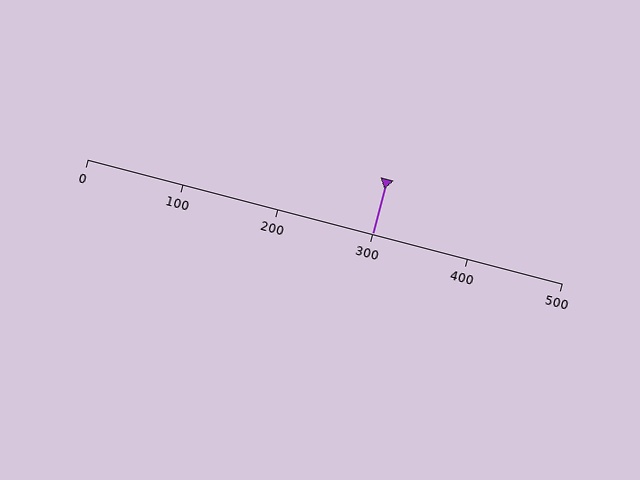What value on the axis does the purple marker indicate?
The marker indicates approximately 300.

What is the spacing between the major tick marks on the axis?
The major ticks are spaced 100 apart.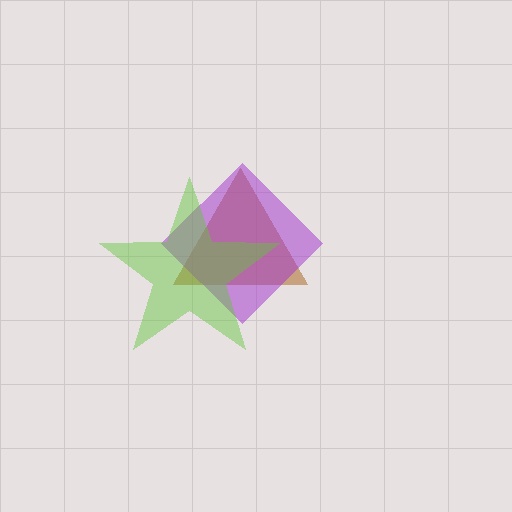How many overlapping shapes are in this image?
There are 3 overlapping shapes in the image.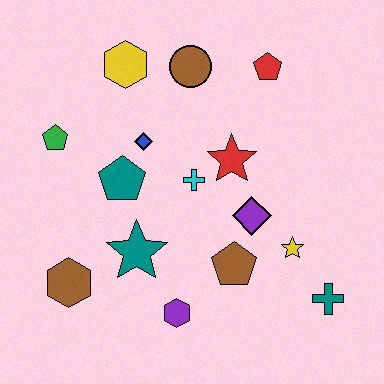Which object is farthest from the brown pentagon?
The yellow hexagon is farthest from the brown pentagon.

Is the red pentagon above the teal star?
Yes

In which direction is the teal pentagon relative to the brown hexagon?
The teal pentagon is above the brown hexagon.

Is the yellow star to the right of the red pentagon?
Yes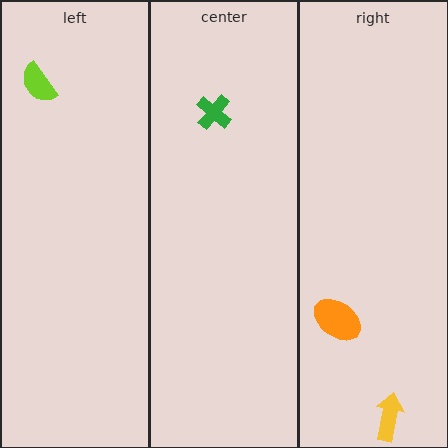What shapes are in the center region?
The green cross.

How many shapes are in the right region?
2.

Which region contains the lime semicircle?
The left region.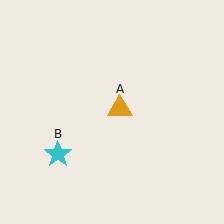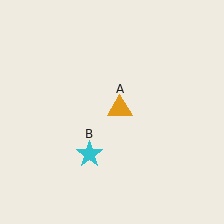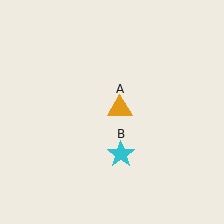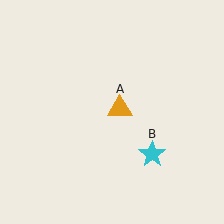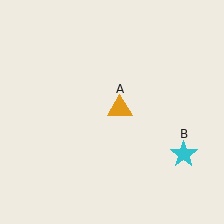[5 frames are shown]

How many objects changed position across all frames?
1 object changed position: cyan star (object B).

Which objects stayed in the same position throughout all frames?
Orange triangle (object A) remained stationary.